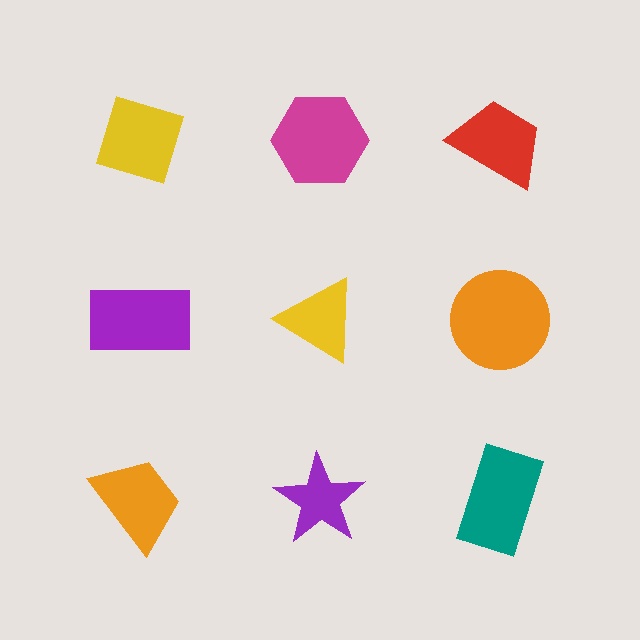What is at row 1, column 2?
A magenta hexagon.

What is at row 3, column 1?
An orange trapezoid.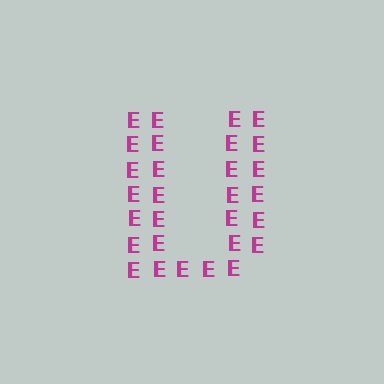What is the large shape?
The large shape is the letter U.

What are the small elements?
The small elements are letter E's.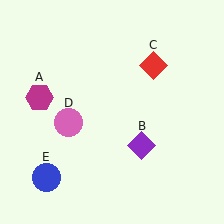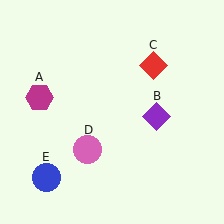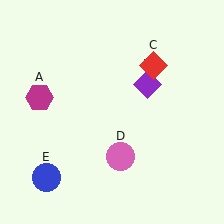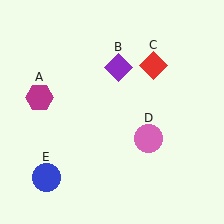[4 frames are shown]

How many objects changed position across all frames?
2 objects changed position: purple diamond (object B), pink circle (object D).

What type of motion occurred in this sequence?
The purple diamond (object B), pink circle (object D) rotated counterclockwise around the center of the scene.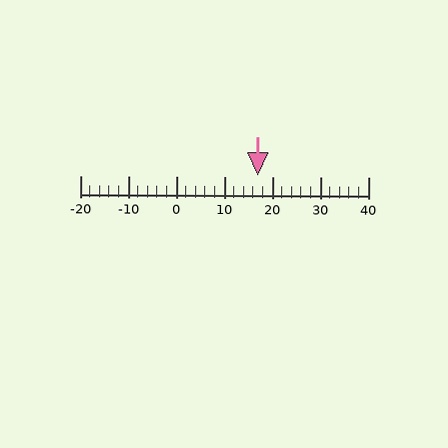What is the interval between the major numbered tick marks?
The major tick marks are spaced 10 units apart.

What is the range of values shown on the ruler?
The ruler shows values from -20 to 40.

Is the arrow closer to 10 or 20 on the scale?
The arrow is closer to 20.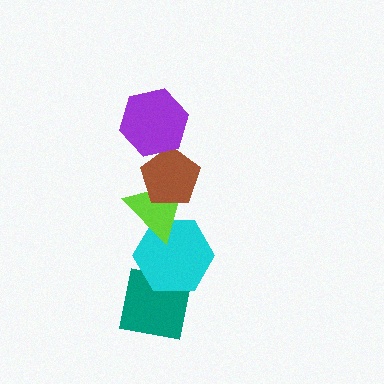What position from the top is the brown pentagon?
The brown pentagon is 2nd from the top.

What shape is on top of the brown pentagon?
The purple hexagon is on top of the brown pentagon.